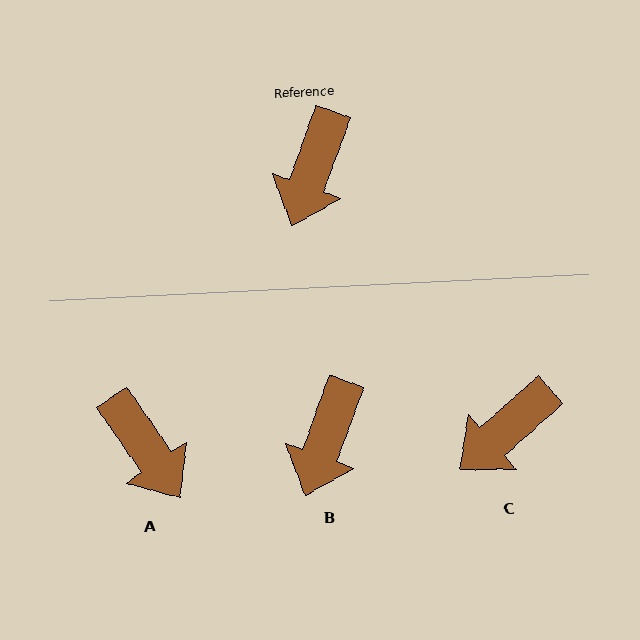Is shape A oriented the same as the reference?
No, it is off by about 54 degrees.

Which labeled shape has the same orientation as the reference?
B.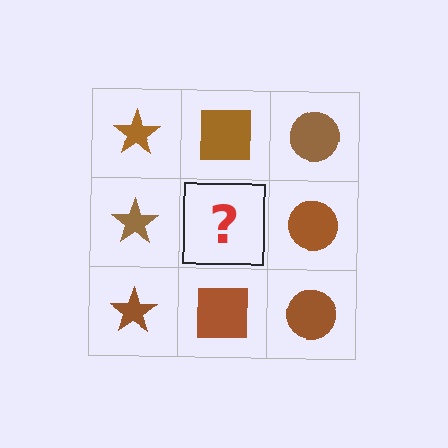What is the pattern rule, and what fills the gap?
The rule is that each column has a consistent shape. The gap should be filled with a brown square.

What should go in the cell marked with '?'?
The missing cell should contain a brown square.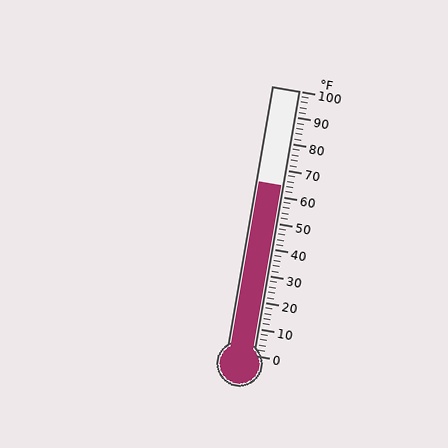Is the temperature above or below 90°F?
The temperature is below 90°F.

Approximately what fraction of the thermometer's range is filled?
The thermometer is filled to approximately 65% of its range.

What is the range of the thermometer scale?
The thermometer scale ranges from 0°F to 100°F.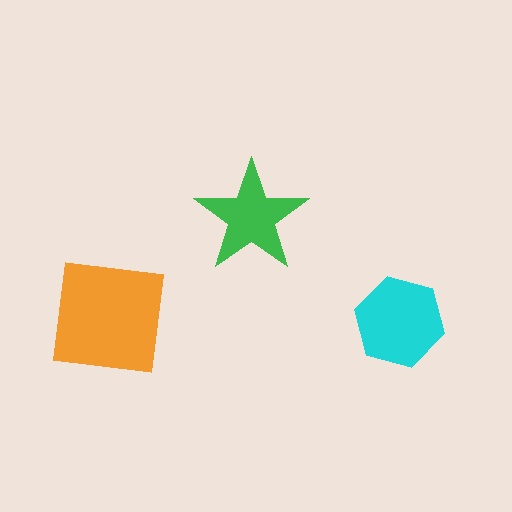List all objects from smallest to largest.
The green star, the cyan hexagon, the orange square.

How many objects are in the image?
There are 3 objects in the image.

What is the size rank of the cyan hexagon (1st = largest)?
2nd.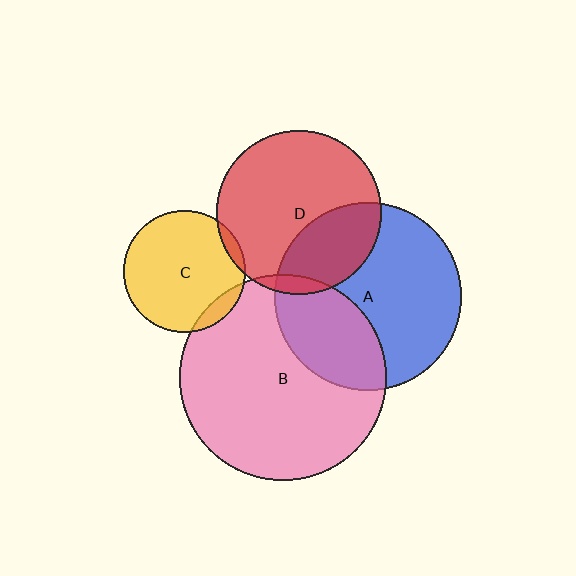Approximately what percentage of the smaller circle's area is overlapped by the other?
Approximately 10%.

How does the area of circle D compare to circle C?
Approximately 1.8 times.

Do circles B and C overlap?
Yes.